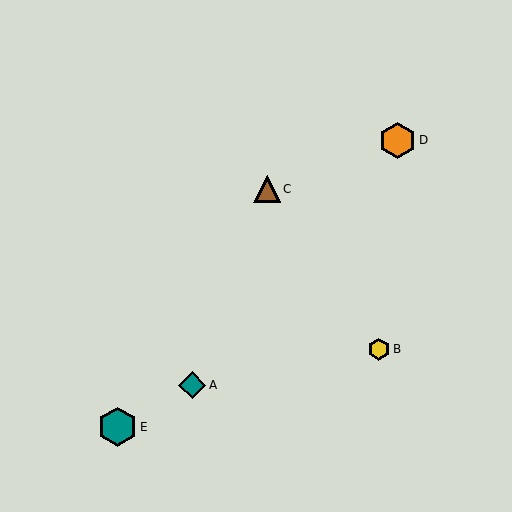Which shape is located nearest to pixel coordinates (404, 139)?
The orange hexagon (labeled D) at (397, 140) is nearest to that location.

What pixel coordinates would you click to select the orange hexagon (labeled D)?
Click at (397, 140) to select the orange hexagon D.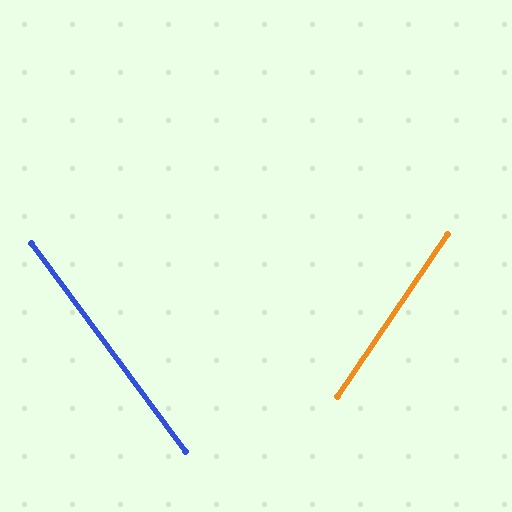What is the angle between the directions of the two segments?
Approximately 71 degrees.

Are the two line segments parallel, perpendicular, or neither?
Neither parallel nor perpendicular — they differ by about 71°.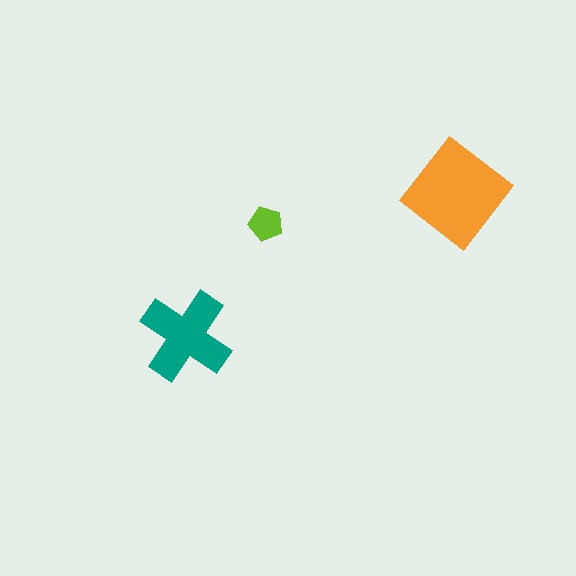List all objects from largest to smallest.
The orange diamond, the teal cross, the lime pentagon.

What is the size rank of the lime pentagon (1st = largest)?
3rd.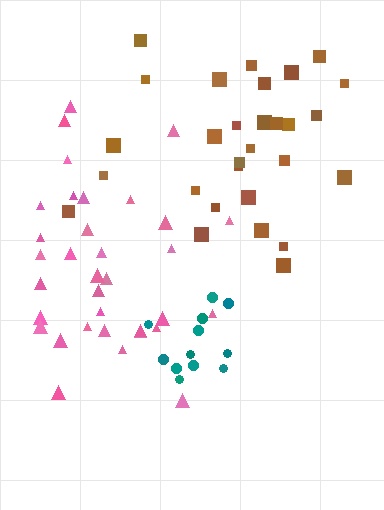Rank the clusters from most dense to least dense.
teal, pink, brown.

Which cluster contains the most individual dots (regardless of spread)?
Pink (34).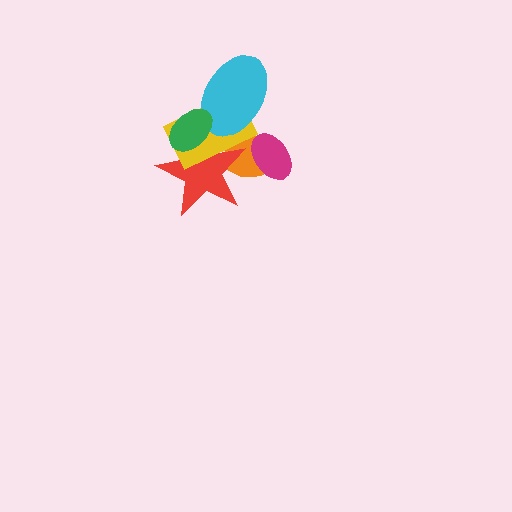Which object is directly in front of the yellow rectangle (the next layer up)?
The cyan ellipse is directly in front of the yellow rectangle.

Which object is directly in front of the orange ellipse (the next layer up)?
The red star is directly in front of the orange ellipse.